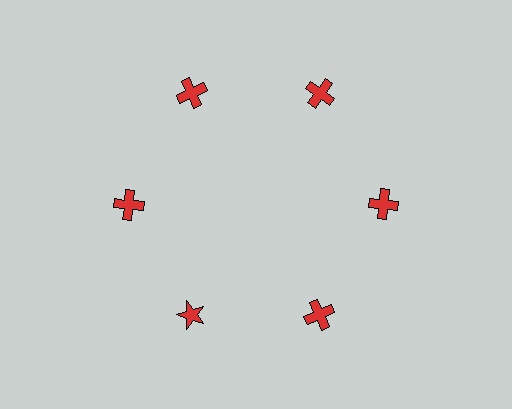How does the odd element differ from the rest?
It has a different shape: star instead of cross.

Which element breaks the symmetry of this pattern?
The red star at roughly the 7 o'clock position breaks the symmetry. All other shapes are red crosses.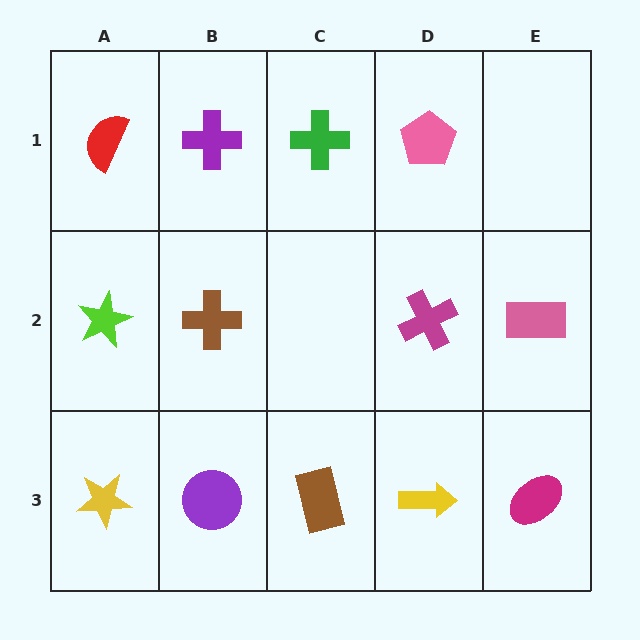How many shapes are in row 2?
4 shapes.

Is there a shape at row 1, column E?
No, that cell is empty.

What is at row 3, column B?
A purple circle.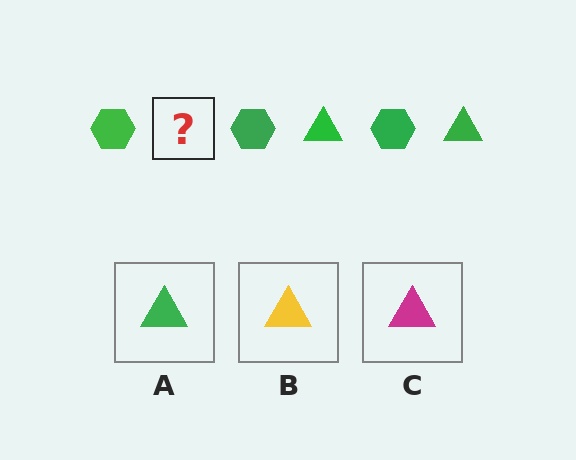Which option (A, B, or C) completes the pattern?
A.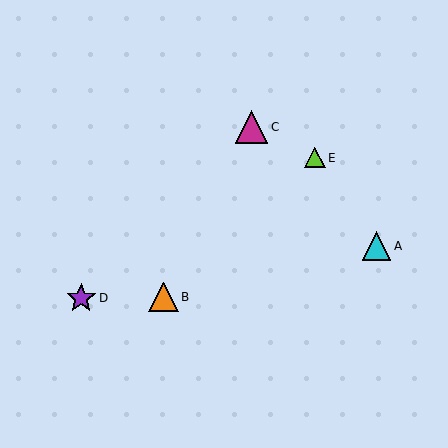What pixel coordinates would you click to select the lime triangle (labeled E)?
Click at (315, 158) to select the lime triangle E.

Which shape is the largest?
The magenta triangle (labeled C) is the largest.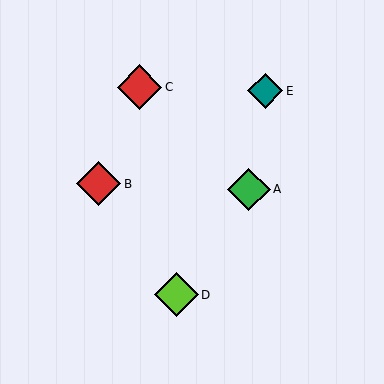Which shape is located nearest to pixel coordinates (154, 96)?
The red diamond (labeled C) at (140, 87) is nearest to that location.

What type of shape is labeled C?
Shape C is a red diamond.